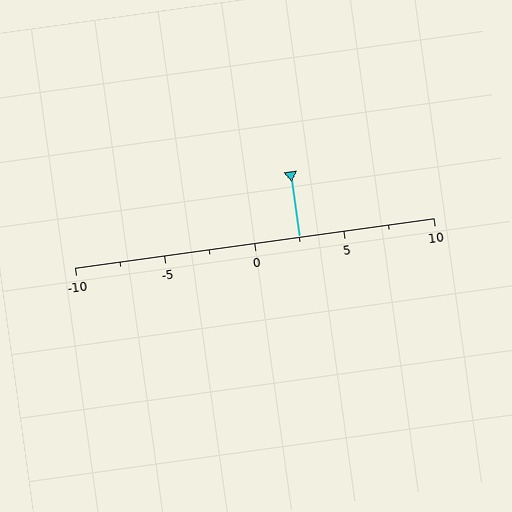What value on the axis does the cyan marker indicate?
The marker indicates approximately 2.5.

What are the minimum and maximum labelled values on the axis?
The axis runs from -10 to 10.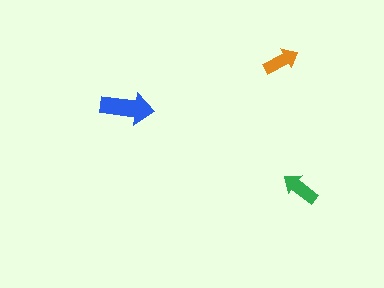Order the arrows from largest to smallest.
the blue one, the green one, the orange one.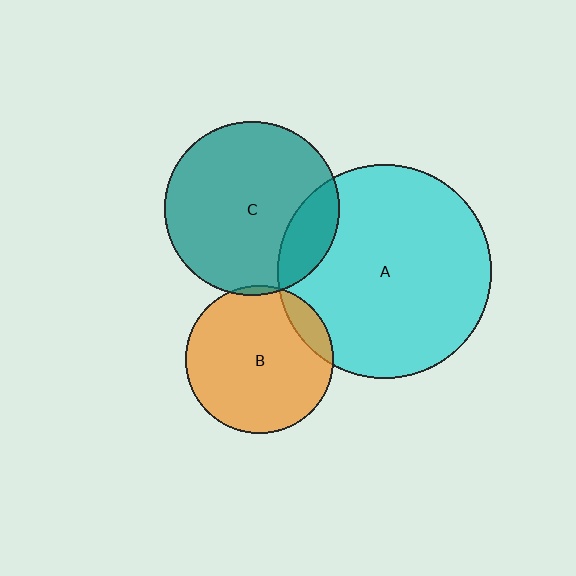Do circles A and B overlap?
Yes.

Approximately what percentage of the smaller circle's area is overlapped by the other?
Approximately 10%.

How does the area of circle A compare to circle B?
Approximately 2.1 times.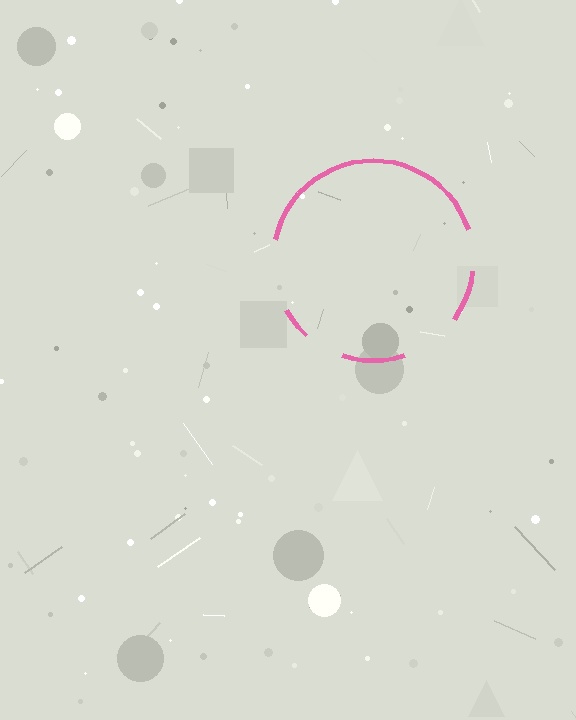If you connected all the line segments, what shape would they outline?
They would outline a circle.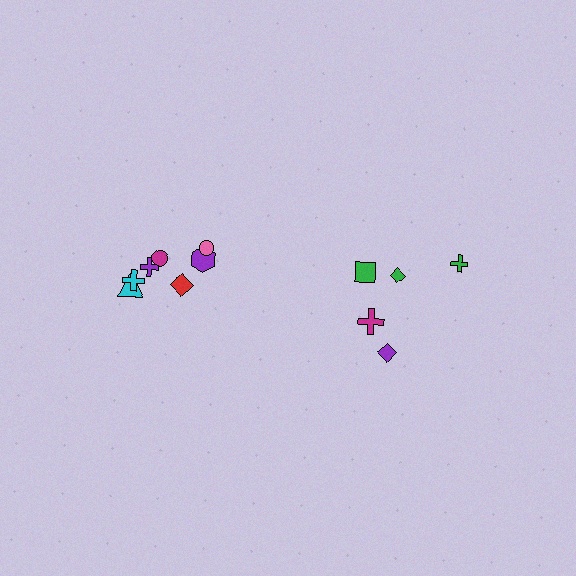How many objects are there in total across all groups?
There are 12 objects.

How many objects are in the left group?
There are 7 objects.